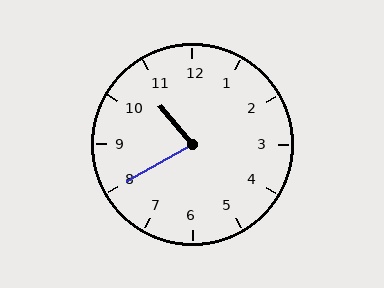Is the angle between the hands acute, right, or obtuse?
It is acute.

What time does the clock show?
10:40.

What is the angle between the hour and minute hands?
Approximately 80 degrees.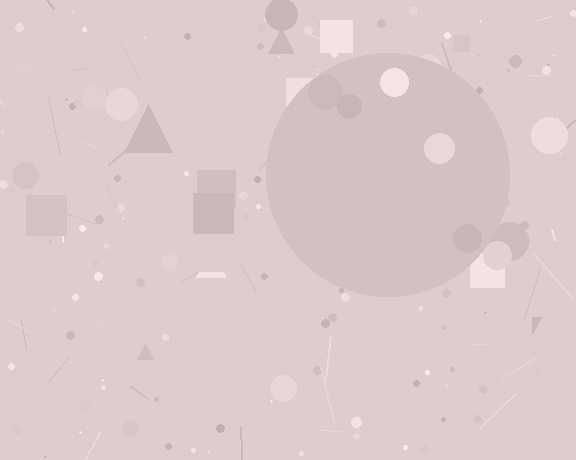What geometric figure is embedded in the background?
A circle is embedded in the background.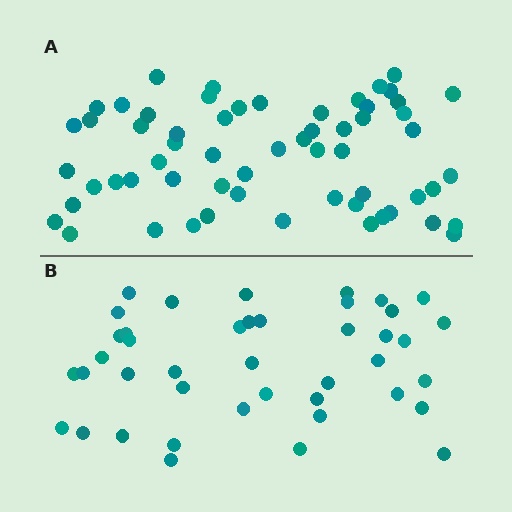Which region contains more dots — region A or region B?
Region A (the top region) has more dots.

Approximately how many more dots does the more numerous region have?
Region A has approximately 20 more dots than region B.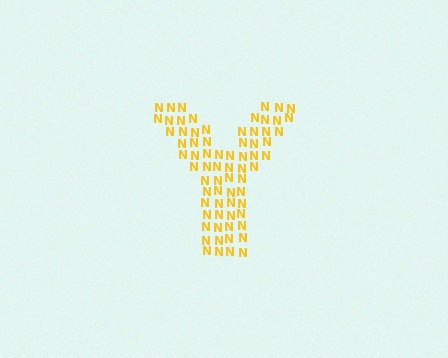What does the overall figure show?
The overall figure shows the letter Y.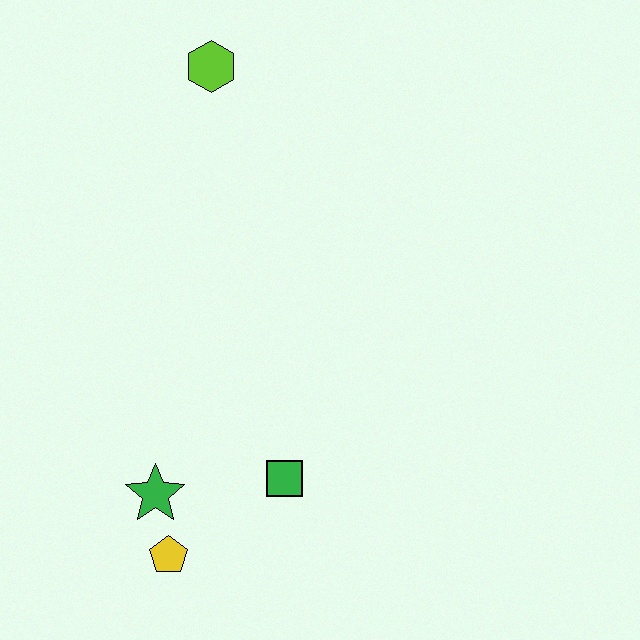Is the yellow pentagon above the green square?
No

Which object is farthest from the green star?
The lime hexagon is farthest from the green star.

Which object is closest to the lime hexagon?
The green square is closest to the lime hexagon.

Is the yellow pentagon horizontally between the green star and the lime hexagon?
Yes